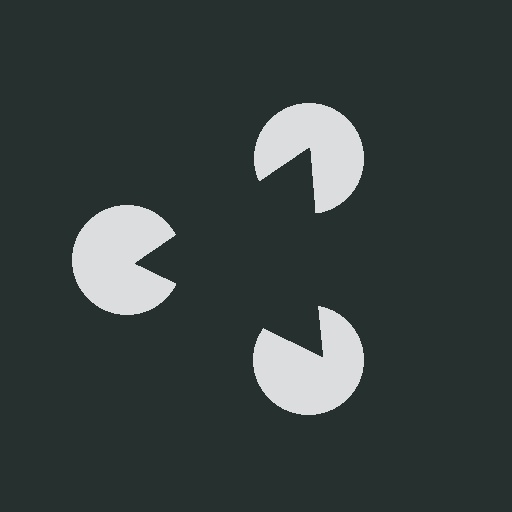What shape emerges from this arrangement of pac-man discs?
An illusory triangle — its edges are inferred from the aligned wedge cuts in the pac-man discs, not physically drawn.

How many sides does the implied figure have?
3 sides.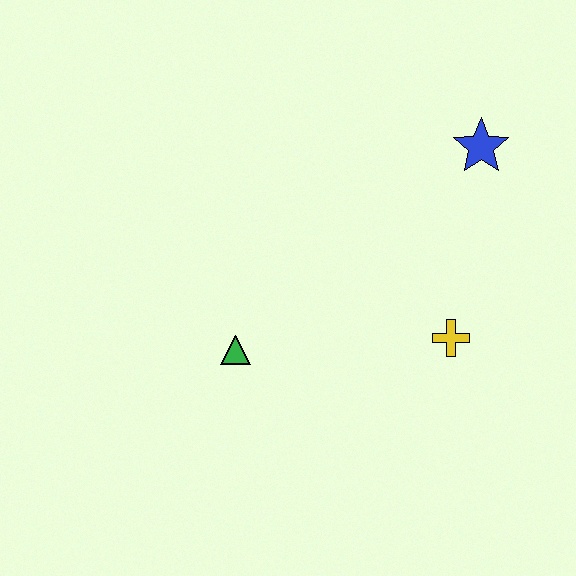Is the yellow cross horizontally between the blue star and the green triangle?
Yes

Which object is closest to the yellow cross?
The blue star is closest to the yellow cross.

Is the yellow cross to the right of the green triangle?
Yes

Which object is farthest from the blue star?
The green triangle is farthest from the blue star.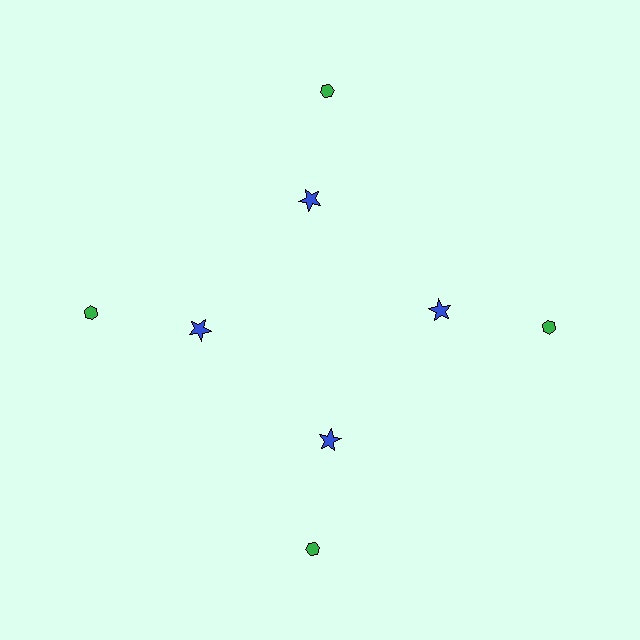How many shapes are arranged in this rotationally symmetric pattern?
There are 8 shapes, arranged in 4 groups of 2.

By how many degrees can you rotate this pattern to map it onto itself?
The pattern maps onto itself every 90 degrees of rotation.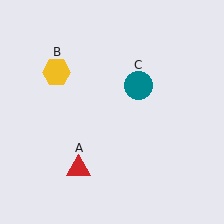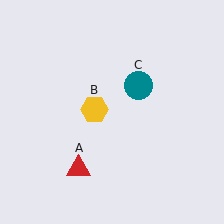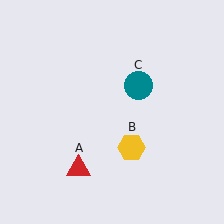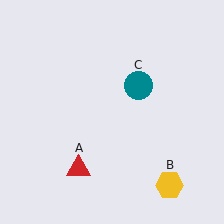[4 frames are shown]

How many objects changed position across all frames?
1 object changed position: yellow hexagon (object B).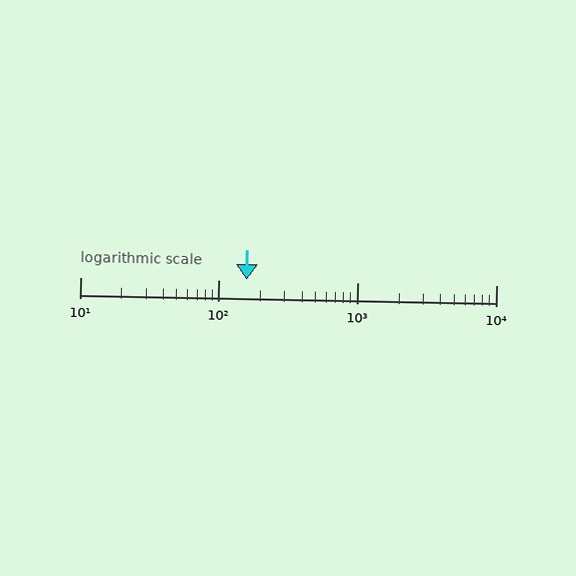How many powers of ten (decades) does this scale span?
The scale spans 3 decades, from 10 to 10000.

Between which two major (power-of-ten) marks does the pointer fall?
The pointer is between 100 and 1000.